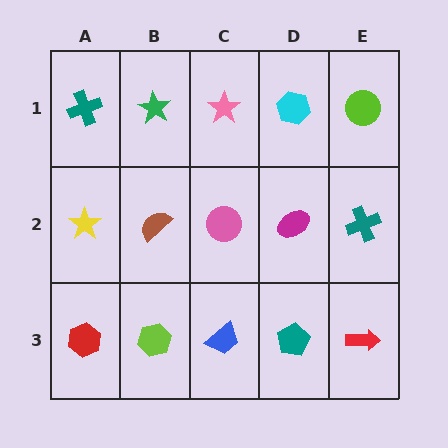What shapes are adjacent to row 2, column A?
A teal cross (row 1, column A), a red hexagon (row 3, column A), a brown semicircle (row 2, column B).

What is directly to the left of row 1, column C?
A green star.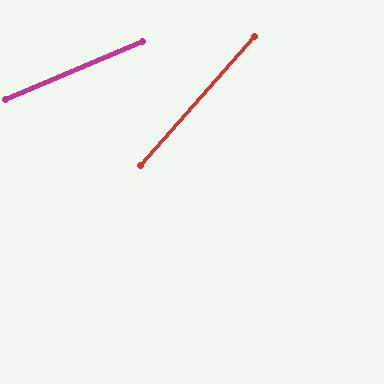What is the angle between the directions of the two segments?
Approximately 25 degrees.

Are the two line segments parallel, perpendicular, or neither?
Neither parallel nor perpendicular — they differ by about 25°.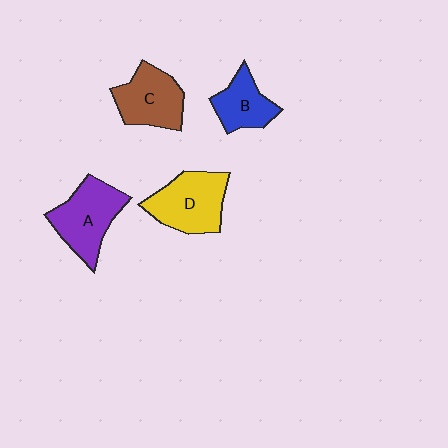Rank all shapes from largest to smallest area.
From largest to smallest: A (purple), D (yellow), C (brown), B (blue).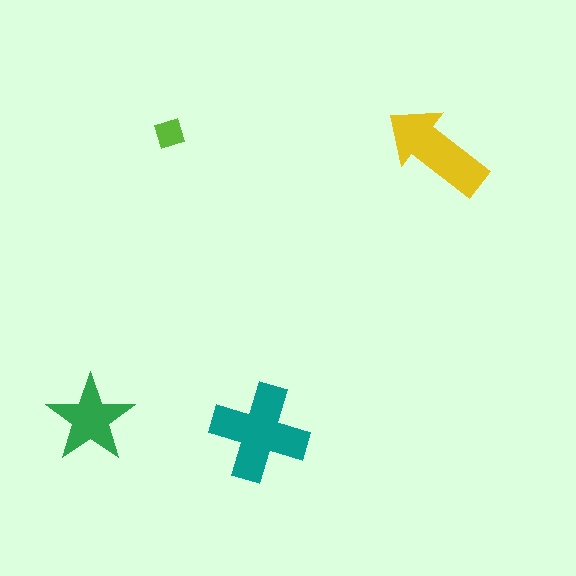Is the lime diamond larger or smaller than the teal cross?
Smaller.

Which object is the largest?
The teal cross.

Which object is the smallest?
The lime diamond.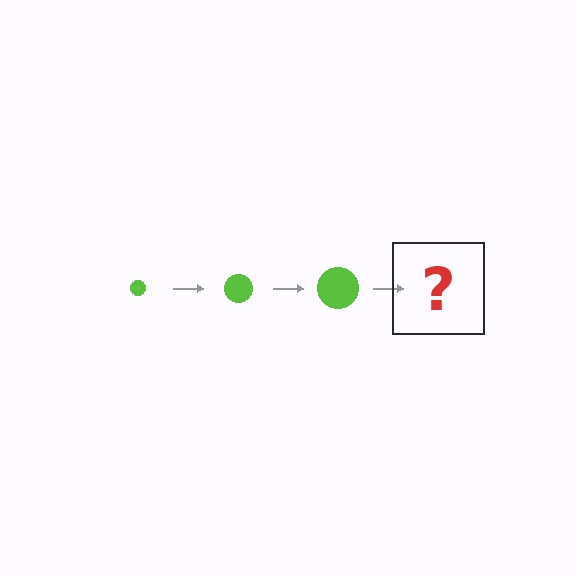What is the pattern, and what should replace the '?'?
The pattern is that the circle gets progressively larger each step. The '?' should be a lime circle, larger than the previous one.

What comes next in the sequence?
The next element should be a lime circle, larger than the previous one.